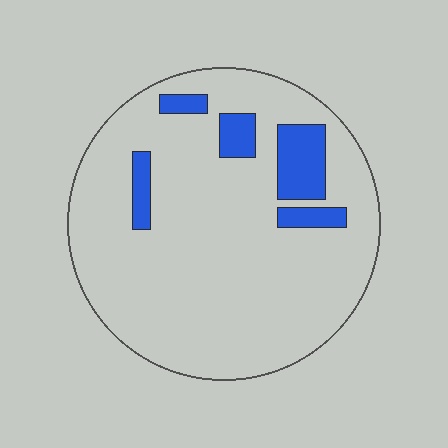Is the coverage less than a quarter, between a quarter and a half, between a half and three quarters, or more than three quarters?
Less than a quarter.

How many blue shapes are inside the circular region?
5.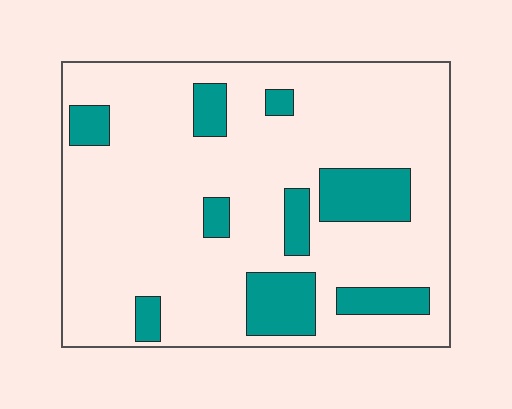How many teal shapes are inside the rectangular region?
9.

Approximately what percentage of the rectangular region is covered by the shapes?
Approximately 20%.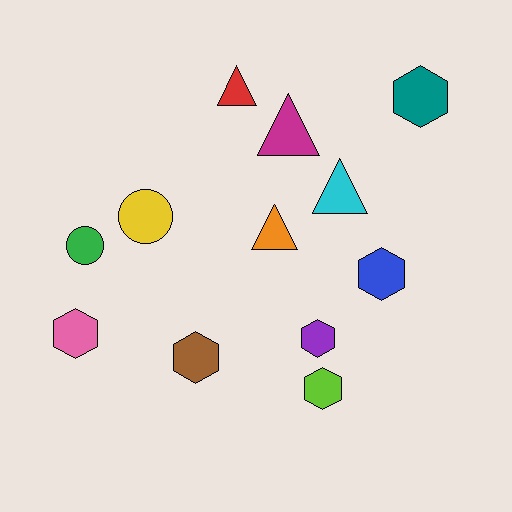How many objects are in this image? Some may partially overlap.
There are 12 objects.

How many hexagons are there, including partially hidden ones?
There are 6 hexagons.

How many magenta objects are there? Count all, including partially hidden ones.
There is 1 magenta object.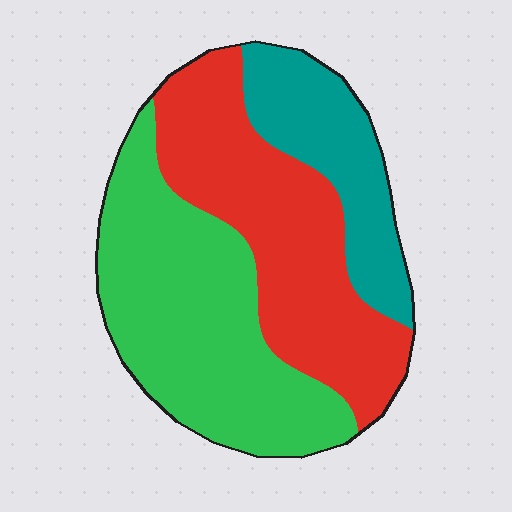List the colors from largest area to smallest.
From largest to smallest: green, red, teal.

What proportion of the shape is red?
Red takes up about three eighths (3/8) of the shape.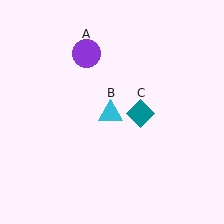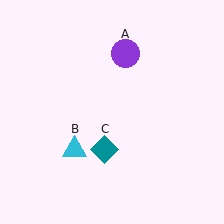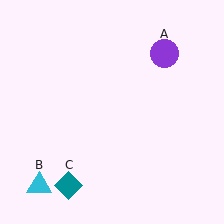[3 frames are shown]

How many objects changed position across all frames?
3 objects changed position: purple circle (object A), cyan triangle (object B), teal diamond (object C).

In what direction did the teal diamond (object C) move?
The teal diamond (object C) moved down and to the left.